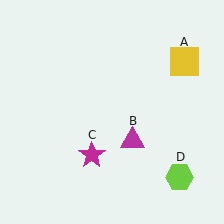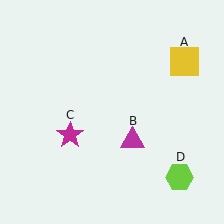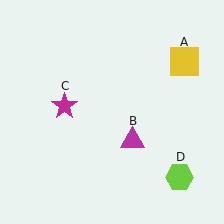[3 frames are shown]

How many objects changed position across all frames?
1 object changed position: magenta star (object C).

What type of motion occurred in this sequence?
The magenta star (object C) rotated clockwise around the center of the scene.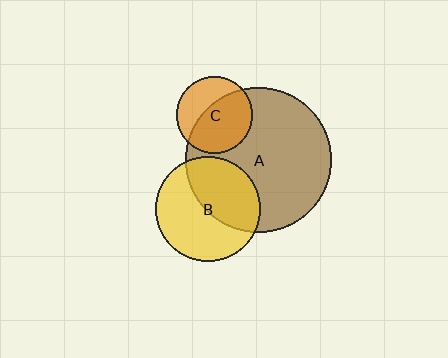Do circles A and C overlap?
Yes.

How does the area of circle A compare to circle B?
Approximately 1.9 times.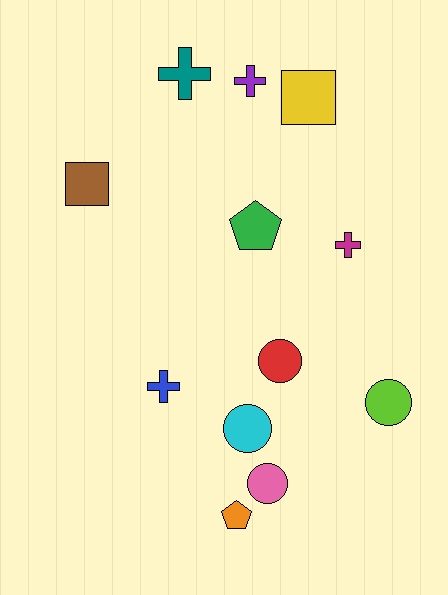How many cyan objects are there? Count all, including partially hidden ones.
There is 1 cyan object.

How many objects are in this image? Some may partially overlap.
There are 12 objects.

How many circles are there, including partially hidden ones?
There are 4 circles.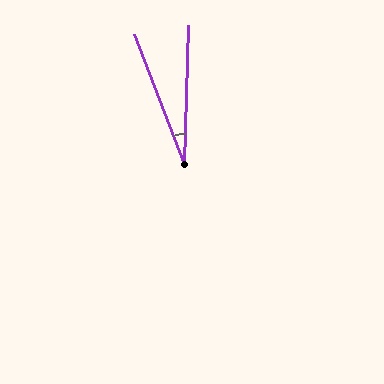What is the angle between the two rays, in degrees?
Approximately 23 degrees.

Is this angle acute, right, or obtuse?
It is acute.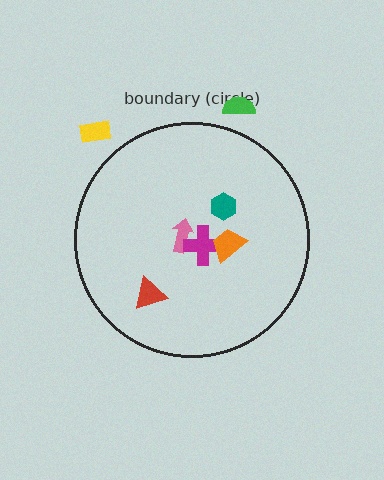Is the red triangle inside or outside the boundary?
Inside.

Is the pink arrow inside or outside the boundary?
Inside.